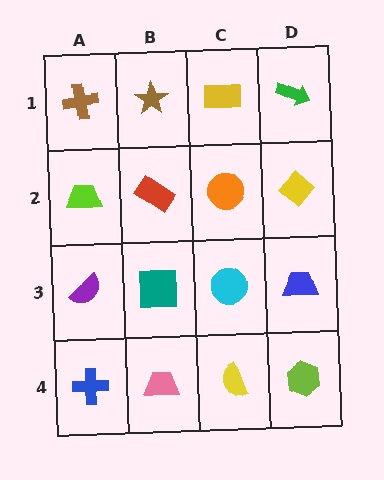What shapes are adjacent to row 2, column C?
A yellow rectangle (row 1, column C), a cyan circle (row 3, column C), a red rectangle (row 2, column B), a yellow diamond (row 2, column D).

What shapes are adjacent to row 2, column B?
A brown star (row 1, column B), a teal square (row 3, column B), a lime trapezoid (row 2, column A), an orange circle (row 2, column C).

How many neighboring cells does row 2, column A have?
3.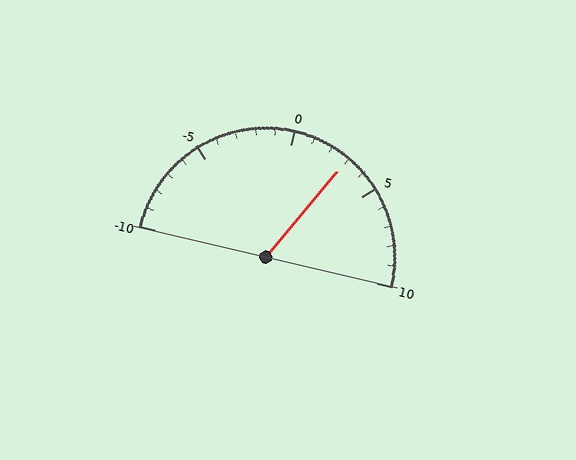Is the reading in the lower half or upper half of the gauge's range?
The reading is in the upper half of the range (-10 to 10).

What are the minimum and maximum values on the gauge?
The gauge ranges from -10 to 10.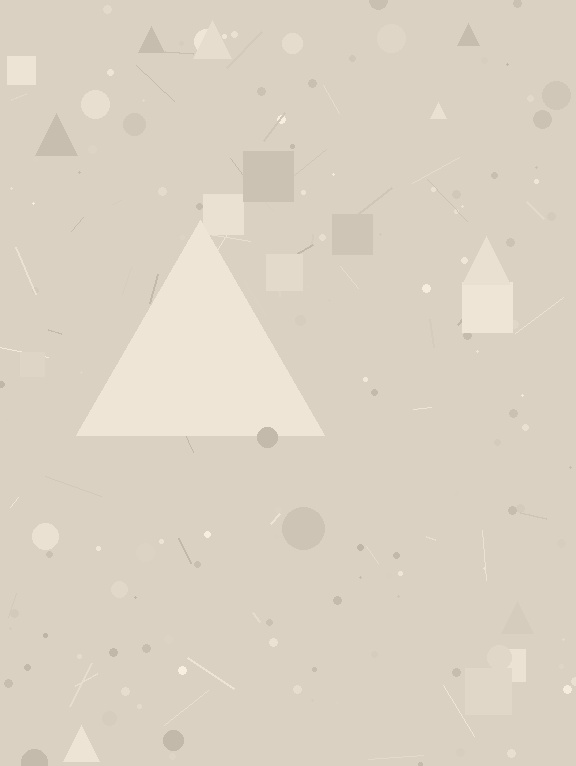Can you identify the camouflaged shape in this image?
The camouflaged shape is a triangle.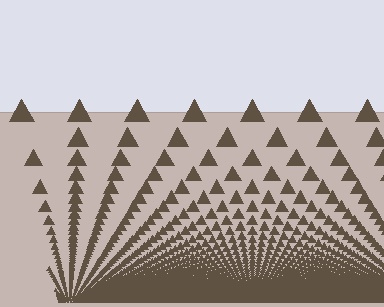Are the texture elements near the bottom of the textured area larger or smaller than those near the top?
Smaller. The gradient is inverted — elements near the bottom are smaller and denser.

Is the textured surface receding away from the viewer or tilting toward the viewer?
The surface appears to tilt toward the viewer. Texture elements get larger and sparser toward the top.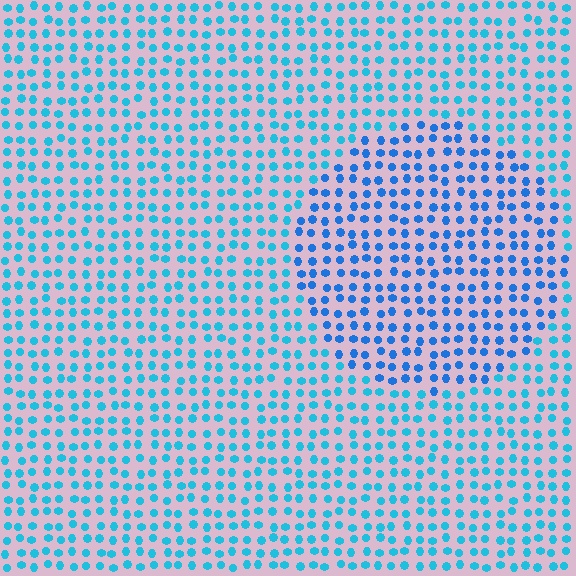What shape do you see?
I see a circle.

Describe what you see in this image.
The image is filled with small cyan elements in a uniform arrangement. A circle-shaped region is visible where the elements are tinted to a slightly different hue, forming a subtle color boundary.